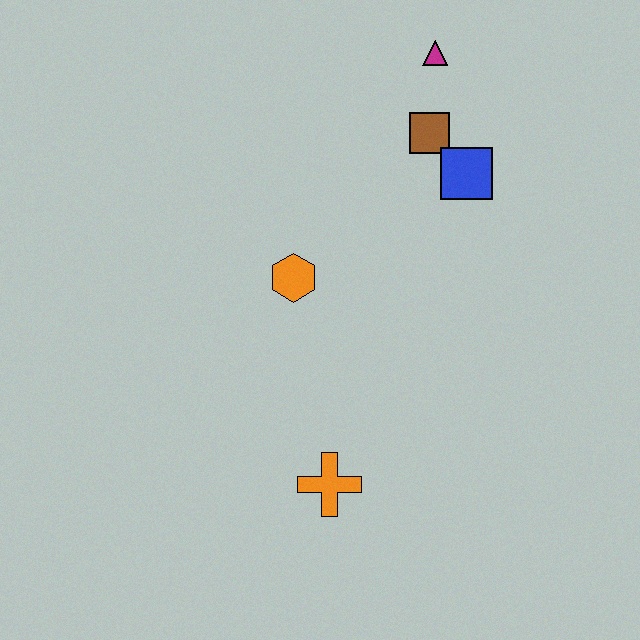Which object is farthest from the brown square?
The orange cross is farthest from the brown square.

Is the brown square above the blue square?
Yes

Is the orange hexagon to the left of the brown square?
Yes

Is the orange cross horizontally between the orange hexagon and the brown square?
Yes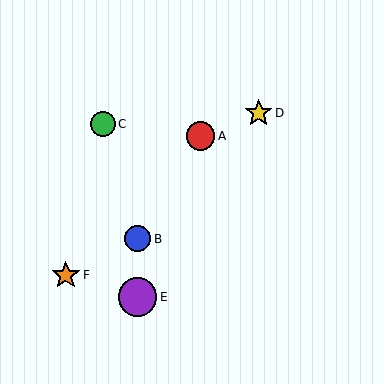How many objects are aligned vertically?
2 objects (B, E) are aligned vertically.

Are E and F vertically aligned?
No, E is at x≈137 and F is at x≈66.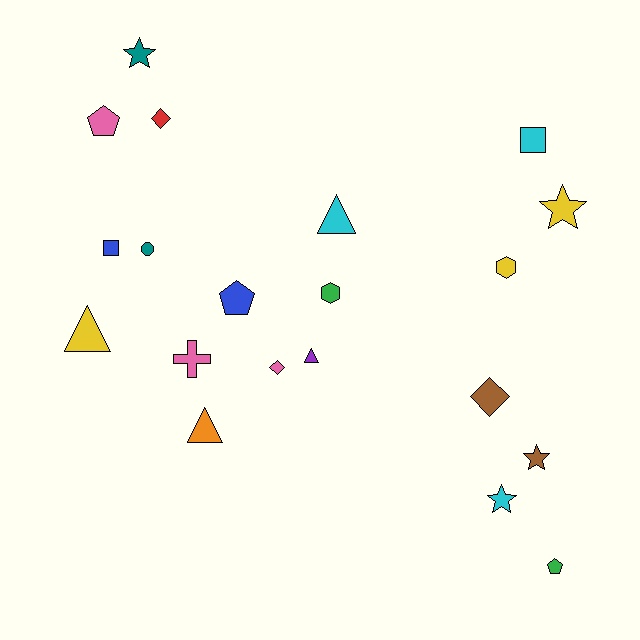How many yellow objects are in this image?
There are 3 yellow objects.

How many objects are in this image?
There are 20 objects.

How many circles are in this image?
There is 1 circle.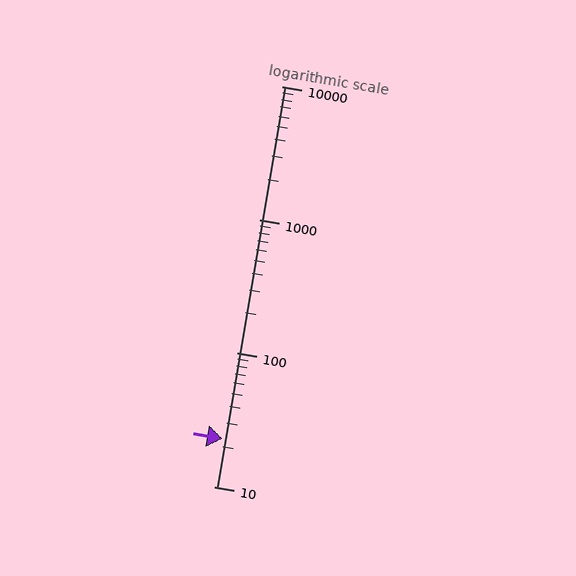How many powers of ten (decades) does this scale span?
The scale spans 3 decades, from 10 to 10000.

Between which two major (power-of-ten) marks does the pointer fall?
The pointer is between 10 and 100.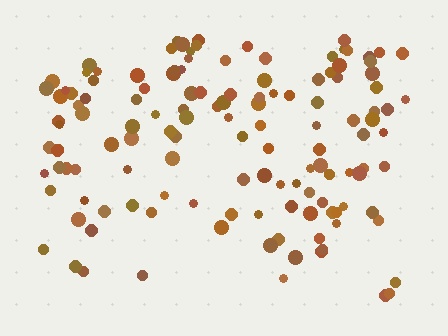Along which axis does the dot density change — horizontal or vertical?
Vertical.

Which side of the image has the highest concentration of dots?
The top.